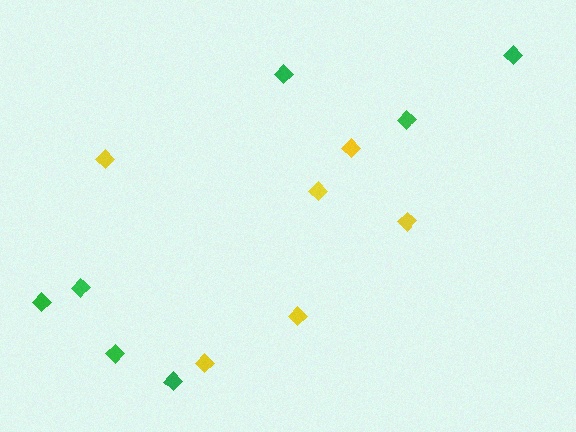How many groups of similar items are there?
There are 2 groups: one group of yellow diamonds (6) and one group of green diamonds (7).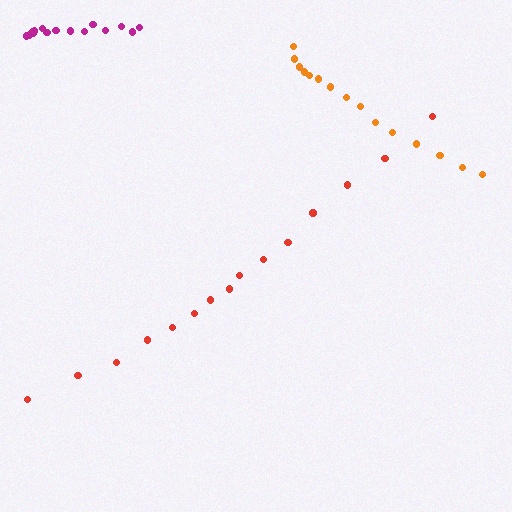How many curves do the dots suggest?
There are 3 distinct paths.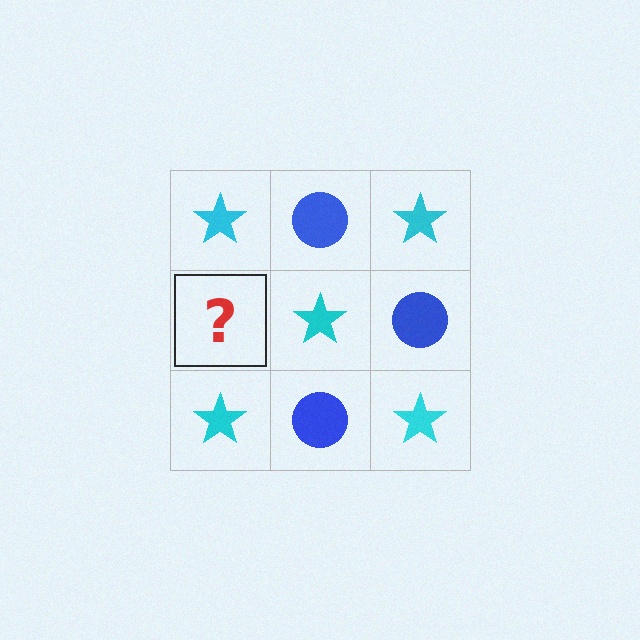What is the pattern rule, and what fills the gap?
The rule is that it alternates cyan star and blue circle in a checkerboard pattern. The gap should be filled with a blue circle.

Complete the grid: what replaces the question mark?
The question mark should be replaced with a blue circle.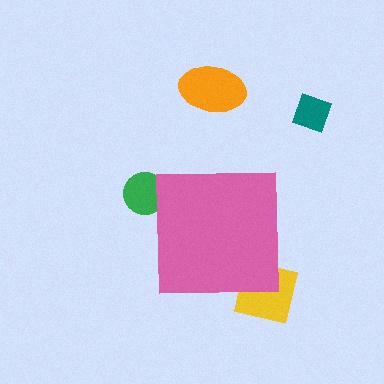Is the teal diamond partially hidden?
No, the teal diamond is fully visible.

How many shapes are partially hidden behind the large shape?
2 shapes are partially hidden.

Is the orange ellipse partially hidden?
No, the orange ellipse is fully visible.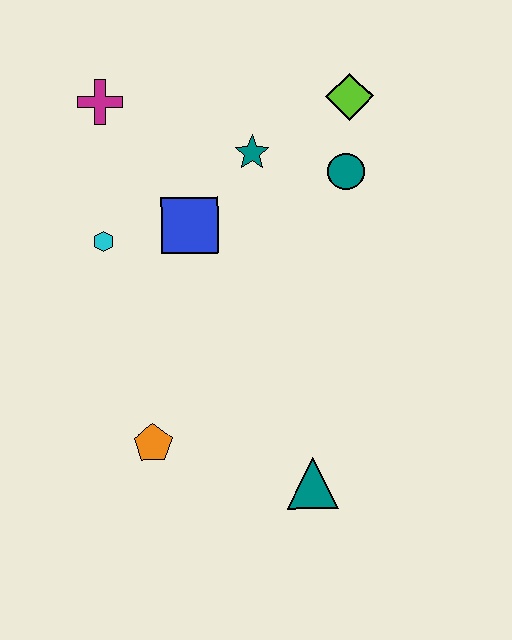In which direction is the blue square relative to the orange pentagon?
The blue square is above the orange pentagon.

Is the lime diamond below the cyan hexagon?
No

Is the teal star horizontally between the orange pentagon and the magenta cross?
No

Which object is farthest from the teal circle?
The orange pentagon is farthest from the teal circle.